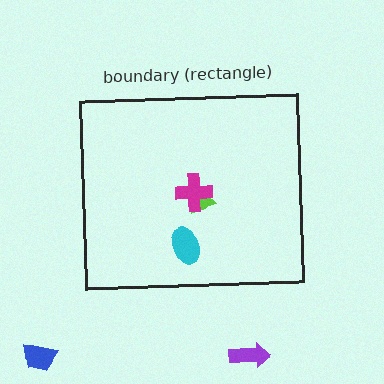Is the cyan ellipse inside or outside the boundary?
Inside.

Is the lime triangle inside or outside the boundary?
Inside.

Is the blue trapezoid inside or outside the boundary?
Outside.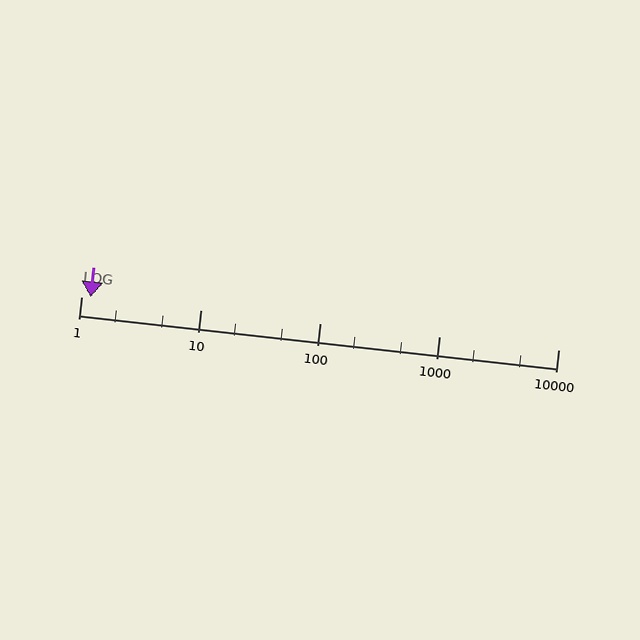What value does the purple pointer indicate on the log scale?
The pointer indicates approximately 1.2.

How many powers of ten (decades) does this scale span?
The scale spans 4 decades, from 1 to 10000.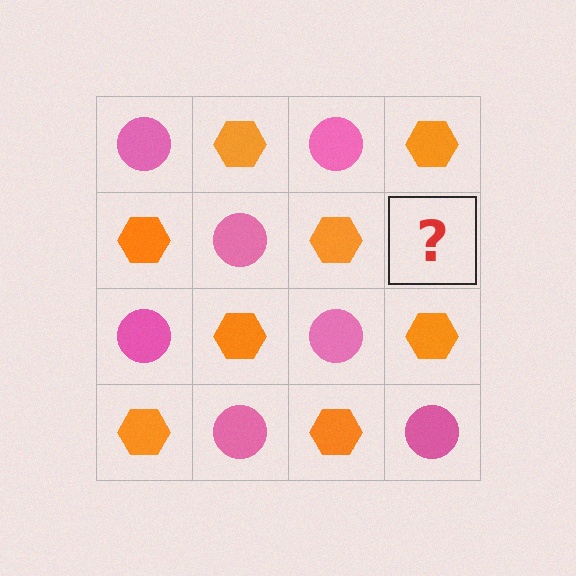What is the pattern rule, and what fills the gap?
The rule is that it alternates pink circle and orange hexagon in a checkerboard pattern. The gap should be filled with a pink circle.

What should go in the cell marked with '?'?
The missing cell should contain a pink circle.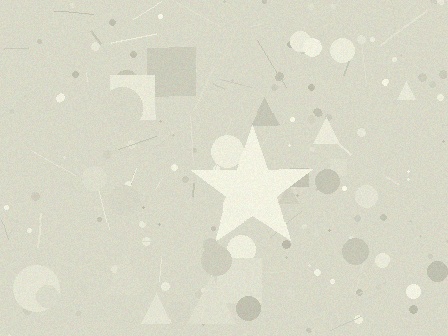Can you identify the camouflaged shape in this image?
The camouflaged shape is a star.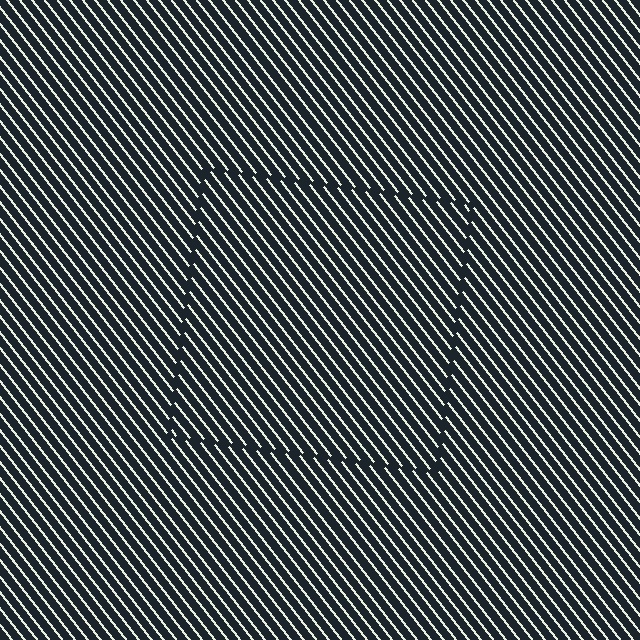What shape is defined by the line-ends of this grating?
An illusory square. The interior of the shape contains the same grating, shifted by half a period — the contour is defined by the phase discontinuity where line-ends from the inner and outer gratings abut.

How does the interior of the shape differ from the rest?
The interior of the shape contains the same grating, shifted by half a period — the contour is defined by the phase discontinuity where line-ends from the inner and outer gratings abut.